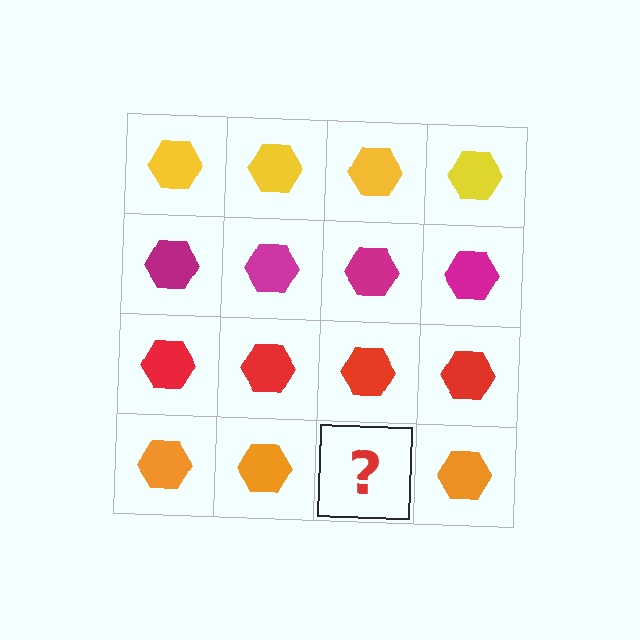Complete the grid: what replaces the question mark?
The question mark should be replaced with an orange hexagon.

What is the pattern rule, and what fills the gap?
The rule is that each row has a consistent color. The gap should be filled with an orange hexagon.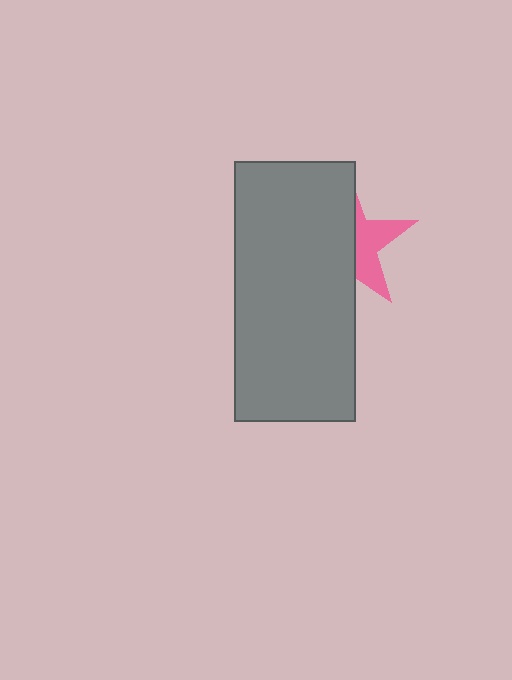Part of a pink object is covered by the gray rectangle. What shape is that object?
It is a star.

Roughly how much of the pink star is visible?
A small part of it is visible (roughly 39%).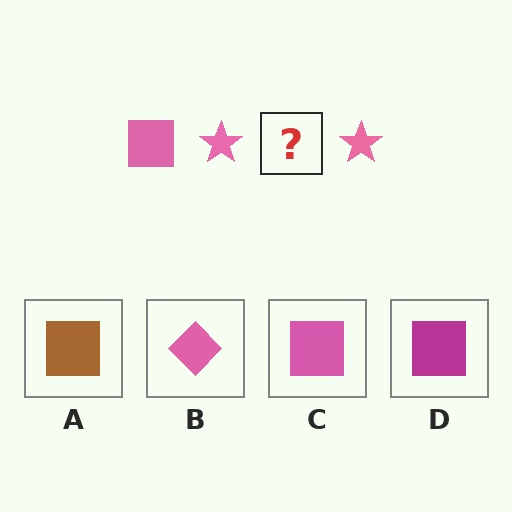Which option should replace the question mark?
Option C.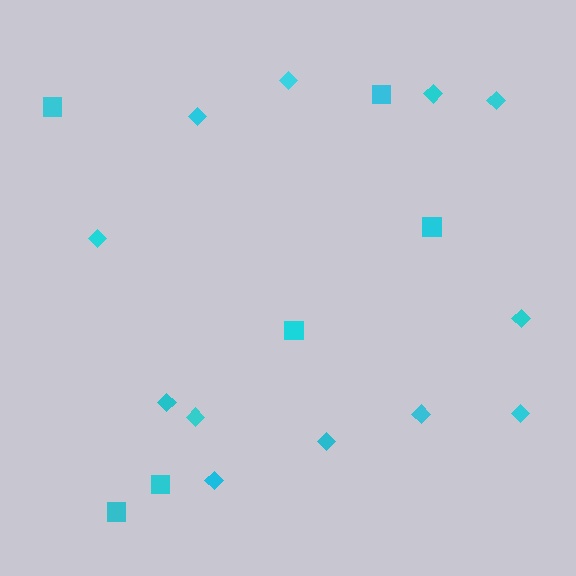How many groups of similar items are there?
There are 2 groups: one group of squares (6) and one group of diamonds (12).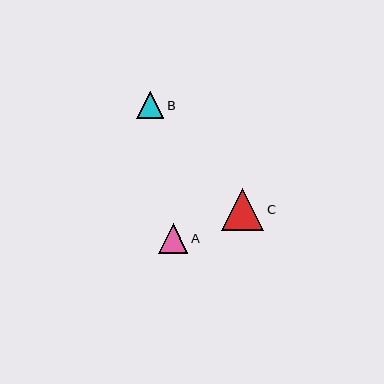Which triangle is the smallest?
Triangle B is the smallest with a size of approximately 27 pixels.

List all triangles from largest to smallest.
From largest to smallest: C, A, B.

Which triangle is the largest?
Triangle C is the largest with a size of approximately 42 pixels.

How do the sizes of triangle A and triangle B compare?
Triangle A and triangle B are approximately the same size.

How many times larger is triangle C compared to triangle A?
Triangle C is approximately 1.4 times the size of triangle A.